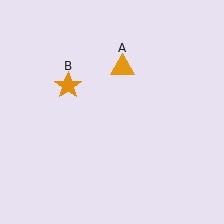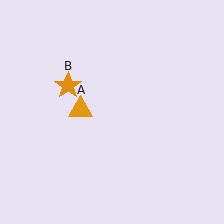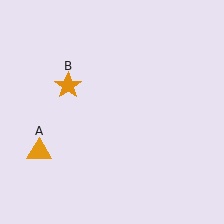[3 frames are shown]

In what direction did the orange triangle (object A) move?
The orange triangle (object A) moved down and to the left.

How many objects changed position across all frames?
1 object changed position: orange triangle (object A).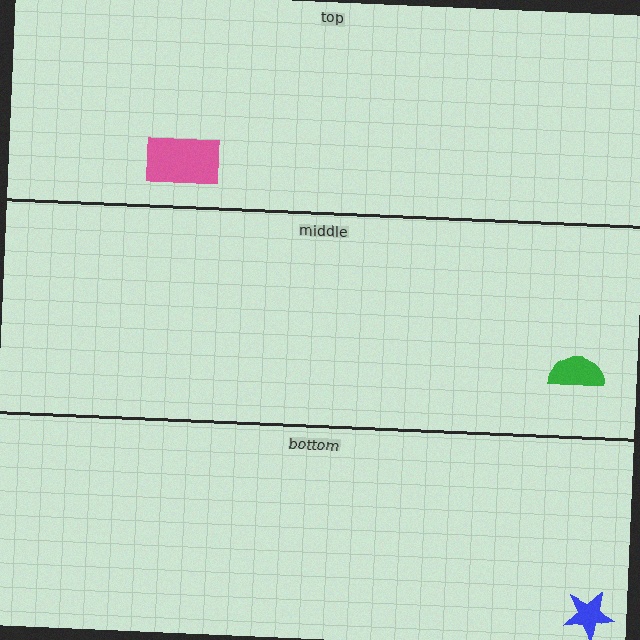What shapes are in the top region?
The pink rectangle.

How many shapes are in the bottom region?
1.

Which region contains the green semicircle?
The middle region.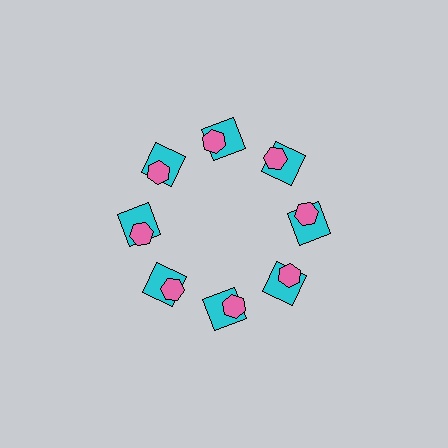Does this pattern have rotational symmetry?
Yes, this pattern has 8-fold rotational symmetry. It looks the same after rotating 45 degrees around the center.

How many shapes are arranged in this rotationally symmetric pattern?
There are 16 shapes, arranged in 8 groups of 2.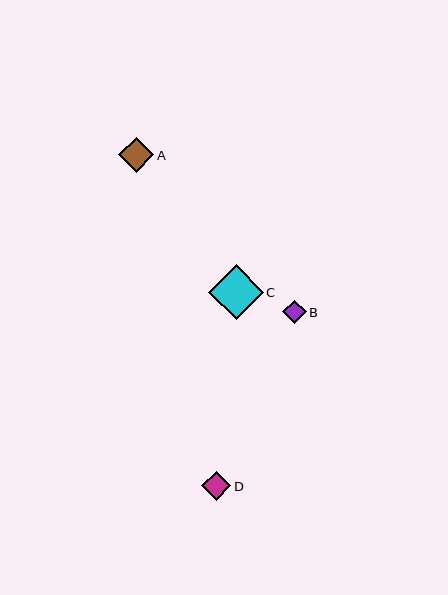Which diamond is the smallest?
Diamond B is the smallest with a size of approximately 24 pixels.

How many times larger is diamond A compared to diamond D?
Diamond A is approximately 1.2 times the size of diamond D.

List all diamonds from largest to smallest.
From largest to smallest: C, A, D, B.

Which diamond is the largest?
Diamond C is the largest with a size of approximately 55 pixels.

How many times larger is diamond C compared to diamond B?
Diamond C is approximately 2.3 times the size of diamond B.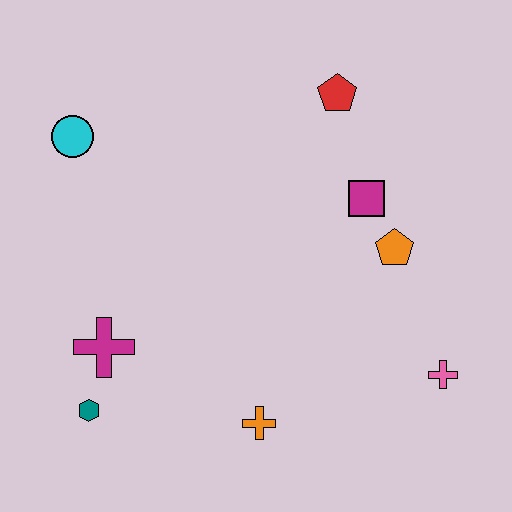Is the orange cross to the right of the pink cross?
No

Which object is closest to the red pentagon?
The magenta square is closest to the red pentagon.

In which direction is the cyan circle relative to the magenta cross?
The cyan circle is above the magenta cross.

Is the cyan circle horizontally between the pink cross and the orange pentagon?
No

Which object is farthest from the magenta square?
The teal hexagon is farthest from the magenta square.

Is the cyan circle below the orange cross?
No